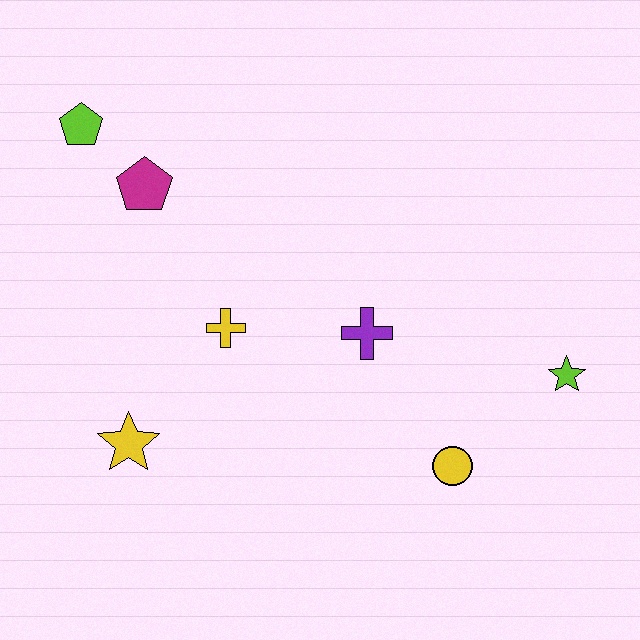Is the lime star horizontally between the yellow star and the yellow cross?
No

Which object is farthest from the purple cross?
The lime pentagon is farthest from the purple cross.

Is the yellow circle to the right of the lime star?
No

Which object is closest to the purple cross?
The yellow cross is closest to the purple cross.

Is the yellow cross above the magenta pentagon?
No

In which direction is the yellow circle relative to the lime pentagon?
The yellow circle is to the right of the lime pentagon.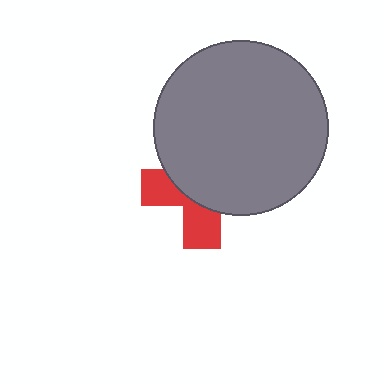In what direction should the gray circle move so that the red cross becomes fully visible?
The gray circle should move up. That is the shortest direction to clear the overlap and leave the red cross fully visible.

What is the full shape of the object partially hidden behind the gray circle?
The partially hidden object is a red cross.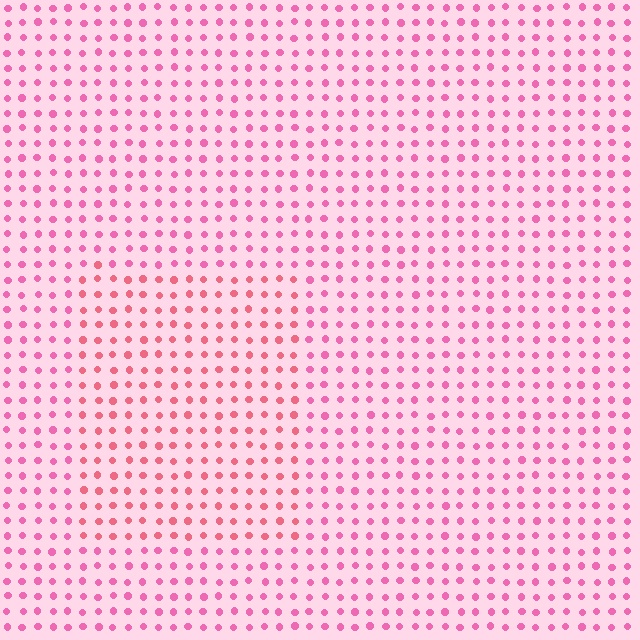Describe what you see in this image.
The image is filled with small pink elements in a uniform arrangement. A rectangle-shaped region is visible where the elements are tinted to a slightly different hue, forming a subtle color boundary.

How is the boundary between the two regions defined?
The boundary is defined purely by a slight shift in hue (about 22 degrees). Spacing, size, and orientation are identical on both sides.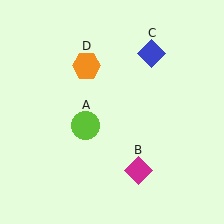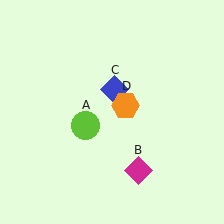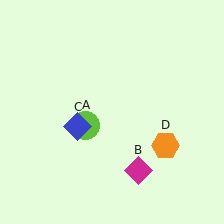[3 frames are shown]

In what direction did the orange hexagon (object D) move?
The orange hexagon (object D) moved down and to the right.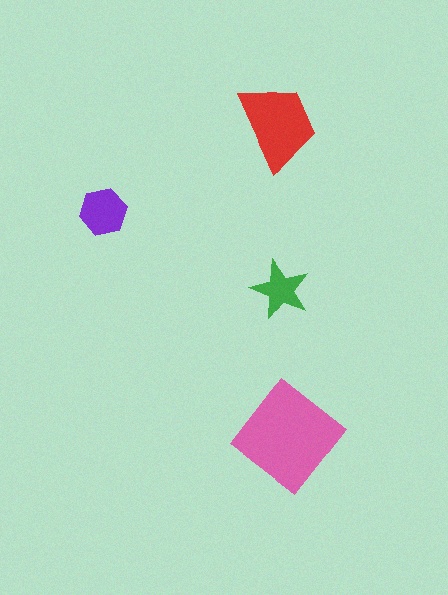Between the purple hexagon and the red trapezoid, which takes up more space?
The red trapezoid.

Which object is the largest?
The pink diamond.